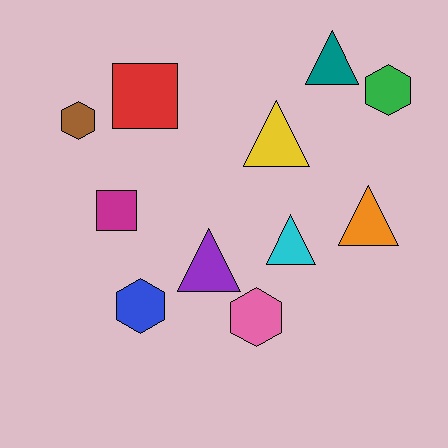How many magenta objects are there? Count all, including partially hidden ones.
There is 1 magenta object.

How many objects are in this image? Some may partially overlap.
There are 11 objects.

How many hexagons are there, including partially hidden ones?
There are 4 hexagons.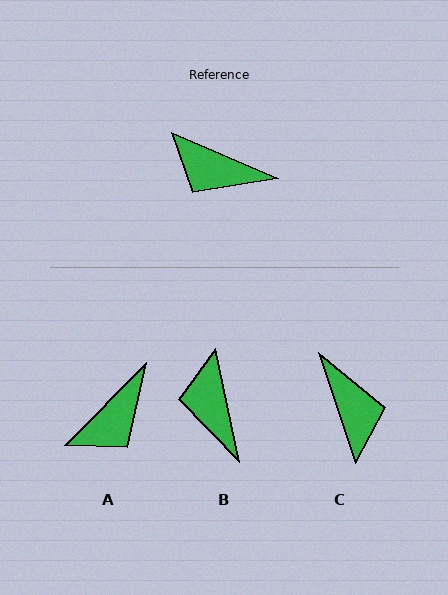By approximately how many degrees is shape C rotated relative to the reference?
Approximately 131 degrees counter-clockwise.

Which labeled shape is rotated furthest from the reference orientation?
C, about 131 degrees away.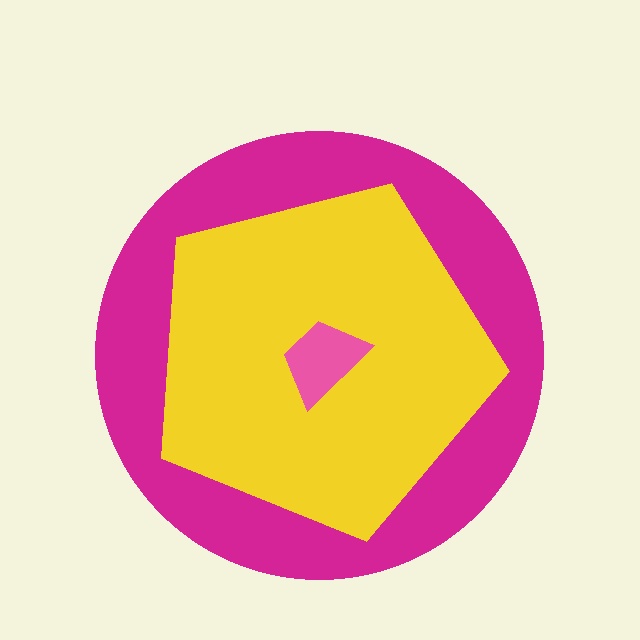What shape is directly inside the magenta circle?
The yellow pentagon.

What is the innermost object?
The pink trapezoid.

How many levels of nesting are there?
3.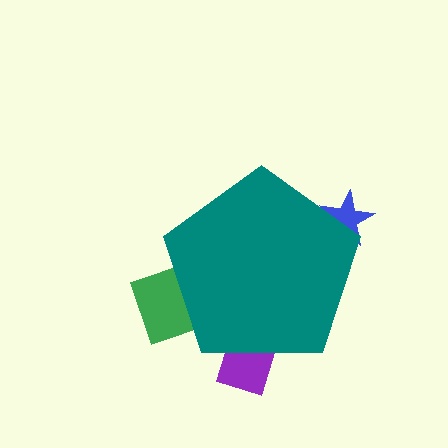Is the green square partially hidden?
Yes, the green square is partially hidden behind the teal pentagon.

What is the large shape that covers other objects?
A teal pentagon.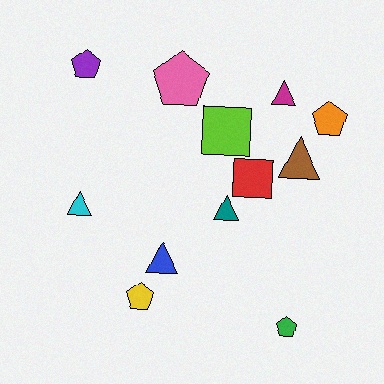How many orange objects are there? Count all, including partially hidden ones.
There is 1 orange object.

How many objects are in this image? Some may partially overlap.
There are 12 objects.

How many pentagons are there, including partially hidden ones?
There are 5 pentagons.